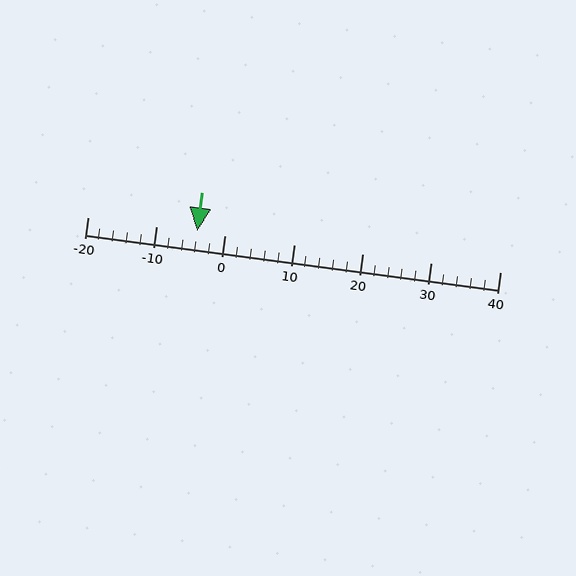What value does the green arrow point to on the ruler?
The green arrow points to approximately -4.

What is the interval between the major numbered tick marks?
The major tick marks are spaced 10 units apart.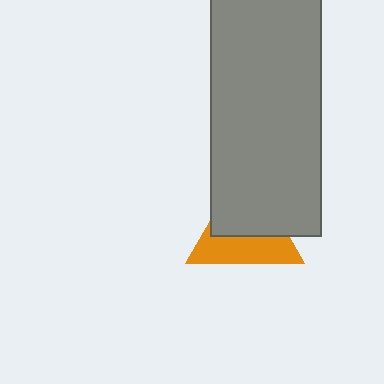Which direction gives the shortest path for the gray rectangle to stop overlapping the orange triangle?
Moving up gives the shortest separation.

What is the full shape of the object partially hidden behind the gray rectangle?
The partially hidden object is an orange triangle.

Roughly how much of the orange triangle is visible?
A small part of it is visible (roughly 45%).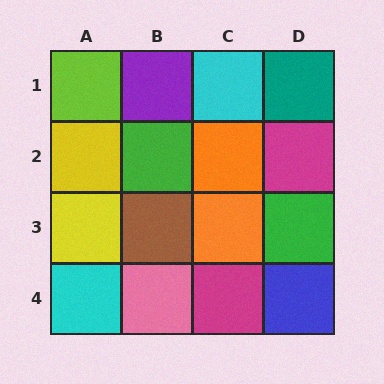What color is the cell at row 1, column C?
Cyan.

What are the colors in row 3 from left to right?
Yellow, brown, orange, green.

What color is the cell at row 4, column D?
Blue.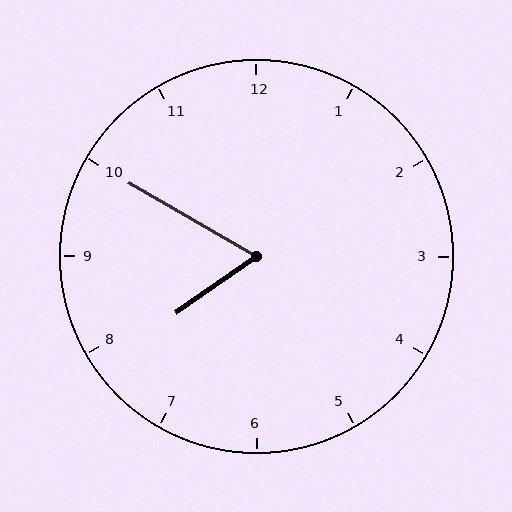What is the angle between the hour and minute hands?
Approximately 65 degrees.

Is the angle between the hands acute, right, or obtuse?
It is acute.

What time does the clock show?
7:50.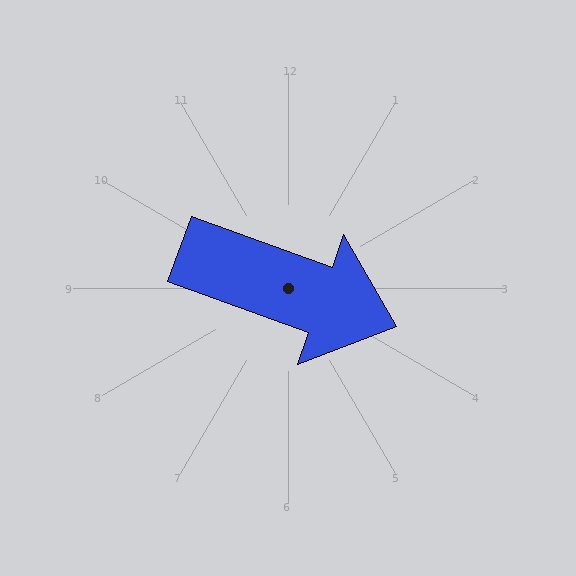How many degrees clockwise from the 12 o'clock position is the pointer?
Approximately 110 degrees.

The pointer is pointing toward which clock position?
Roughly 4 o'clock.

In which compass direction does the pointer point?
East.